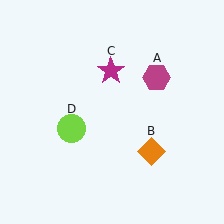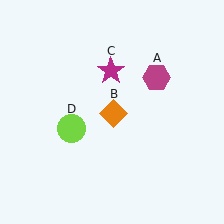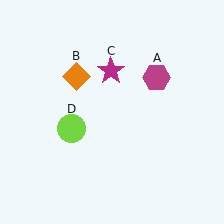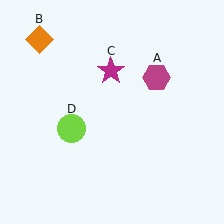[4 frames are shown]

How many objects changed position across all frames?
1 object changed position: orange diamond (object B).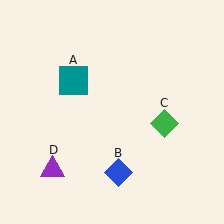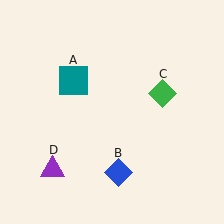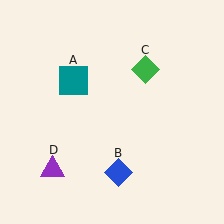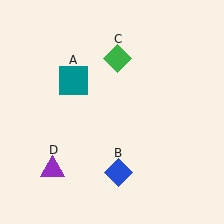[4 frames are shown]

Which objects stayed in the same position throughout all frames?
Teal square (object A) and blue diamond (object B) and purple triangle (object D) remained stationary.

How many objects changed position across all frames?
1 object changed position: green diamond (object C).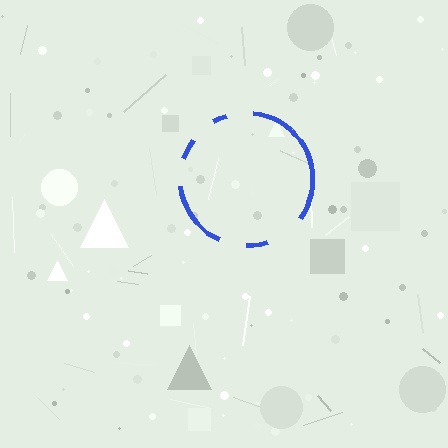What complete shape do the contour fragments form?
The contour fragments form a circle.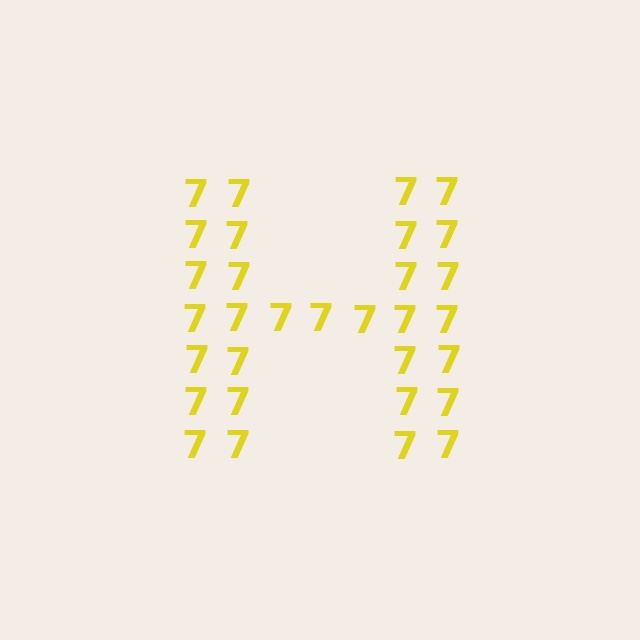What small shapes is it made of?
It is made of small digit 7's.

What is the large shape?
The large shape is the letter H.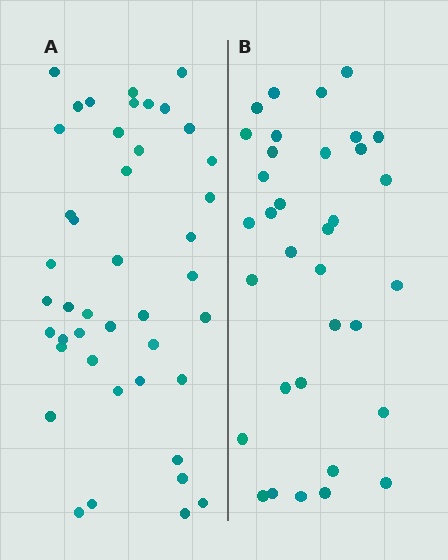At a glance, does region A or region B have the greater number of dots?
Region A (the left region) has more dots.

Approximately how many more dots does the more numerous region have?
Region A has roughly 8 or so more dots than region B.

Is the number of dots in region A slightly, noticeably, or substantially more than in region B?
Region A has noticeably more, but not dramatically so. The ratio is roughly 1.3 to 1.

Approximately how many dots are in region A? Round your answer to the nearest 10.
About 40 dots. (The exact count is 43, which rounds to 40.)